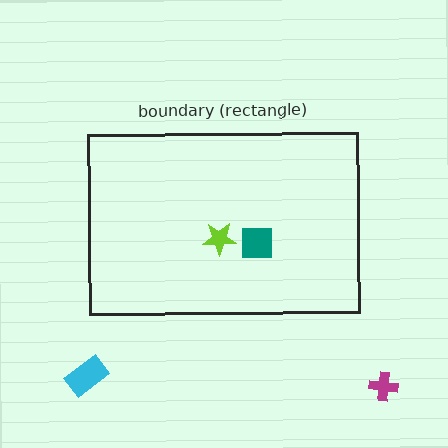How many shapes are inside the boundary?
2 inside, 2 outside.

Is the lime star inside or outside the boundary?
Inside.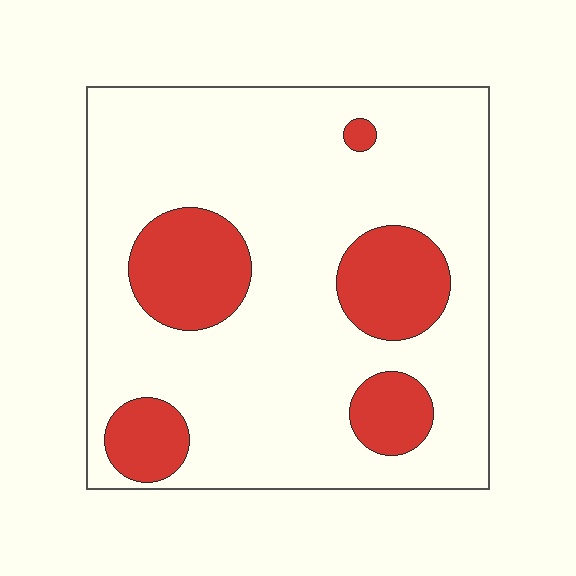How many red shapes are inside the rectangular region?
5.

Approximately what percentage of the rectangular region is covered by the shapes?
Approximately 20%.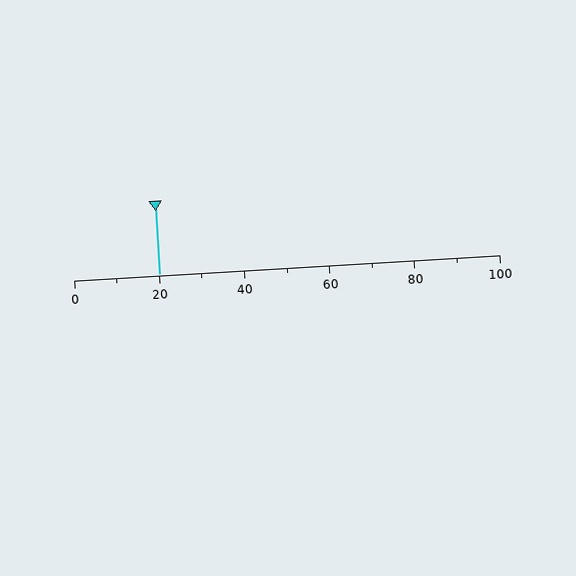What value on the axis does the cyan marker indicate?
The marker indicates approximately 20.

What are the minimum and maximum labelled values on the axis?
The axis runs from 0 to 100.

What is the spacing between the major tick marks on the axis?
The major ticks are spaced 20 apart.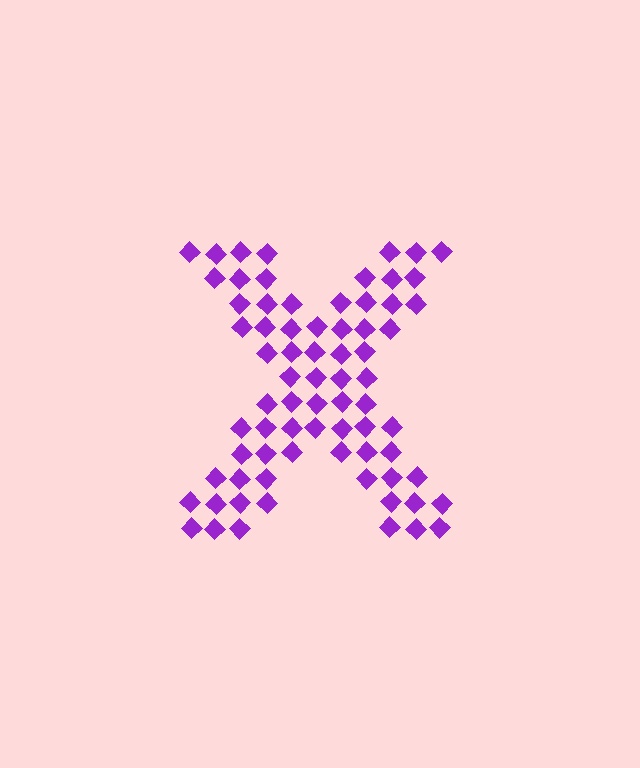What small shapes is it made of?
It is made of small diamonds.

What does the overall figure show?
The overall figure shows the letter X.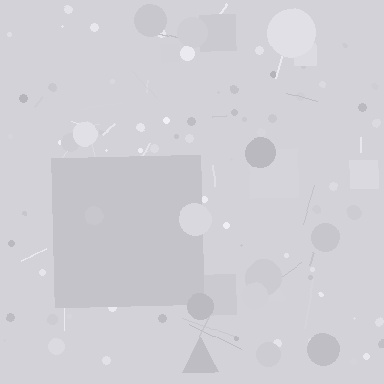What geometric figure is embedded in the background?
A square is embedded in the background.